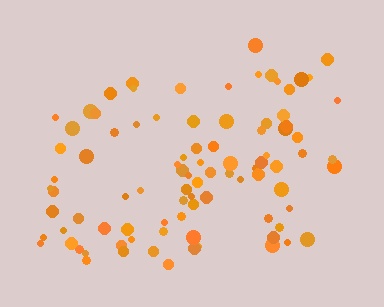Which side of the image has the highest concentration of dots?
The bottom.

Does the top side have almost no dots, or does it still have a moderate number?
Still a moderate number, just noticeably fewer than the bottom.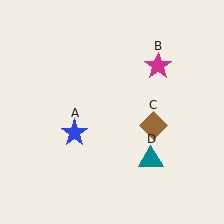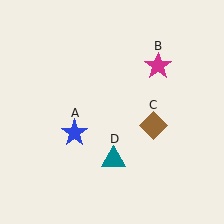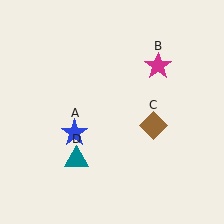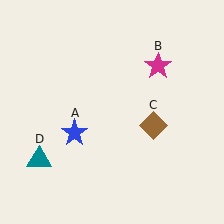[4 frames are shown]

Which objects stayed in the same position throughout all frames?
Blue star (object A) and magenta star (object B) and brown diamond (object C) remained stationary.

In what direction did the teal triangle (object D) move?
The teal triangle (object D) moved left.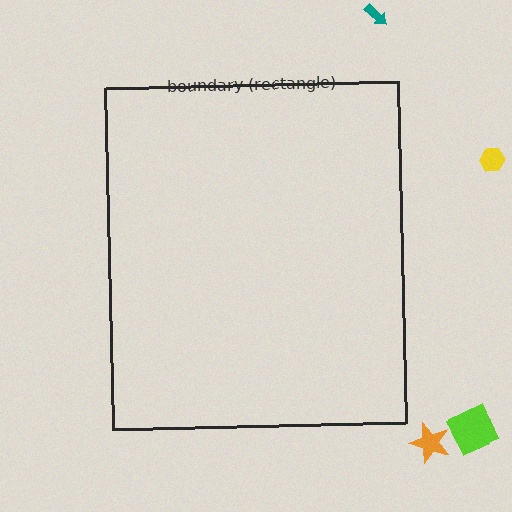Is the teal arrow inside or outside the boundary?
Outside.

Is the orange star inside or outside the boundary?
Outside.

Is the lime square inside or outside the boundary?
Outside.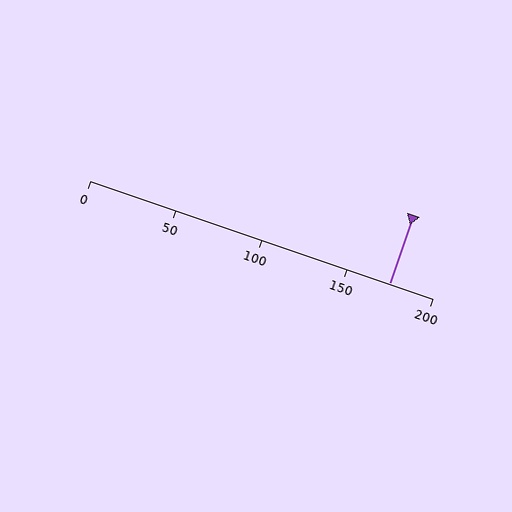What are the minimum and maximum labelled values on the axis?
The axis runs from 0 to 200.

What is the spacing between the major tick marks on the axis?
The major ticks are spaced 50 apart.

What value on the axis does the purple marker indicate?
The marker indicates approximately 175.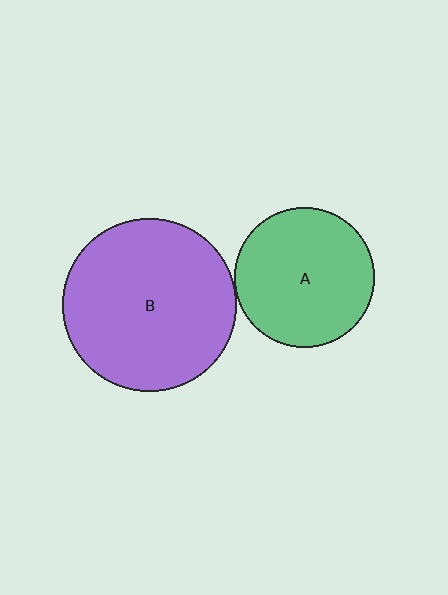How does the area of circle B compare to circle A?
Approximately 1.5 times.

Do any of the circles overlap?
No, none of the circles overlap.